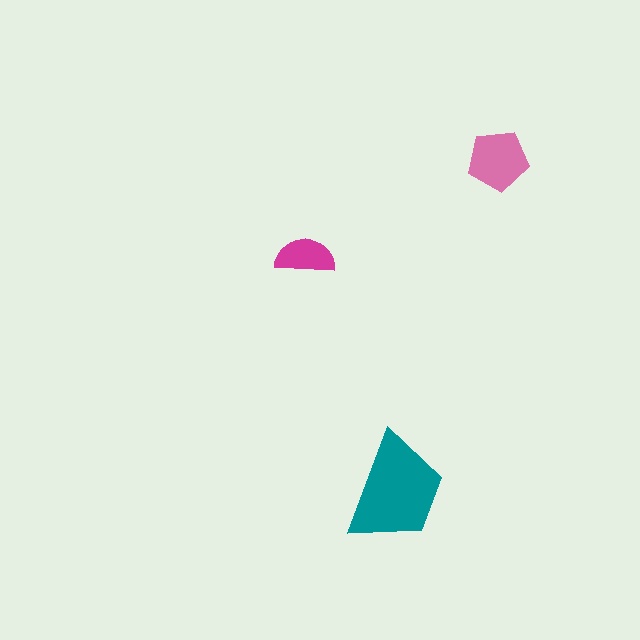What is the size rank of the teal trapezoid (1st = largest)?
1st.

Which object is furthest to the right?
The pink pentagon is rightmost.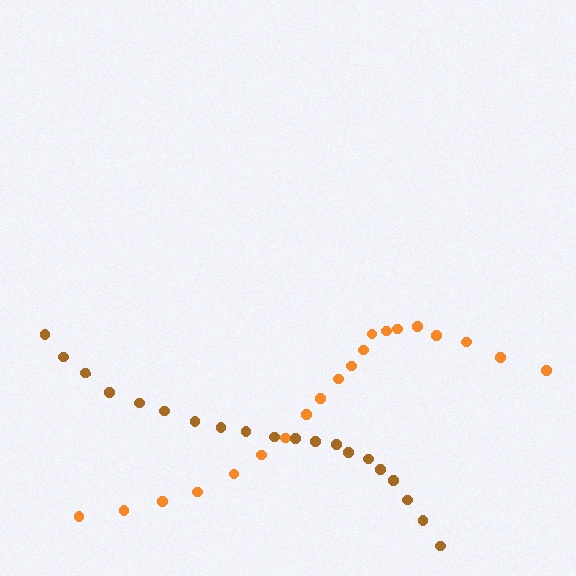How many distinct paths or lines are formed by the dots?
There are 2 distinct paths.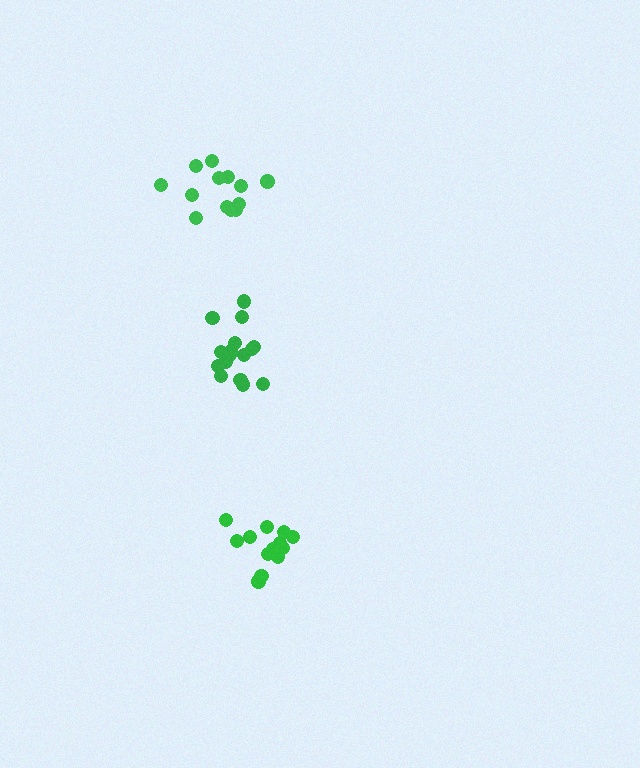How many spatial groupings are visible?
There are 3 spatial groupings.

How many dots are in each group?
Group 1: 13 dots, Group 2: 13 dots, Group 3: 16 dots (42 total).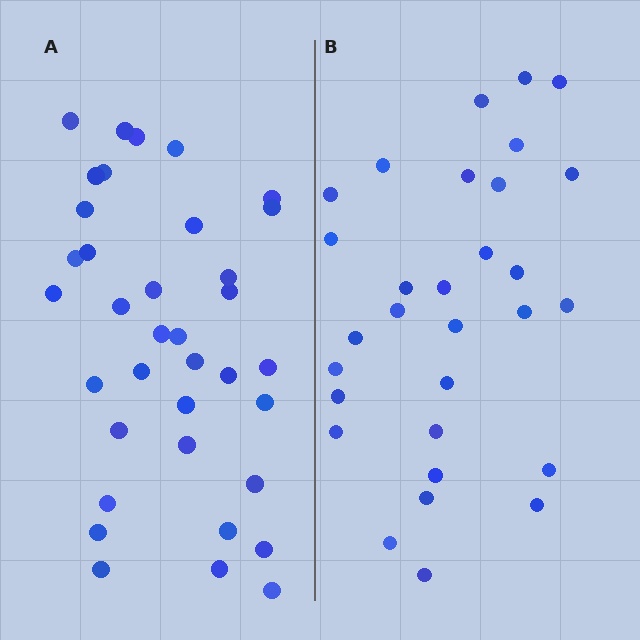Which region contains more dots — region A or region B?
Region A (the left region) has more dots.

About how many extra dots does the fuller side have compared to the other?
Region A has about 6 more dots than region B.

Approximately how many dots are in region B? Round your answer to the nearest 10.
About 30 dots.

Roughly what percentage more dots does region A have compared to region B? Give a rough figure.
About 20% more.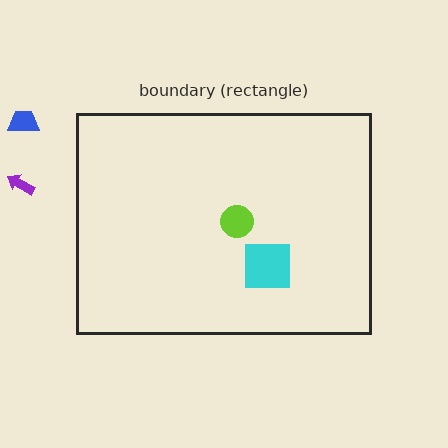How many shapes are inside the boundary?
2 inside, 2 outside.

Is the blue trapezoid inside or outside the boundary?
Outside.